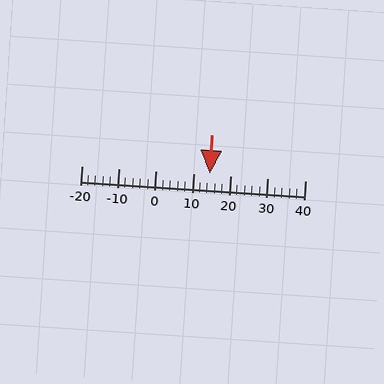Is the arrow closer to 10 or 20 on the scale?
The arrow is closer to 10.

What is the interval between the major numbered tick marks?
The major tick marks are spaced 10 units apart.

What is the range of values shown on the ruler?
The ruler shows values from -20 to 40.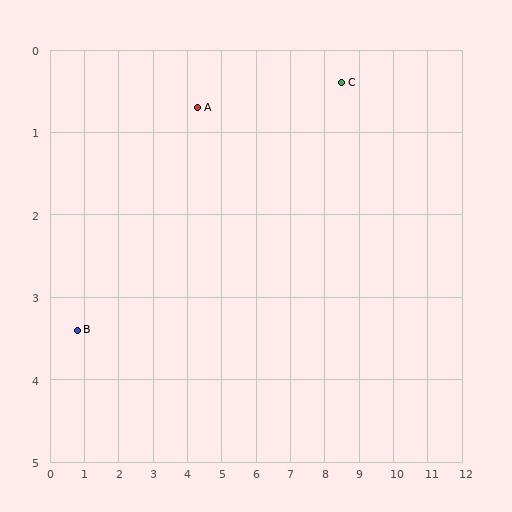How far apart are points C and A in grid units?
Points C and A are about 4.2 grid units apart.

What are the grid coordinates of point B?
Point B is at approximately (0.8, 3.4).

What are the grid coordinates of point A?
Point A is at approximately (4.3, 0.7).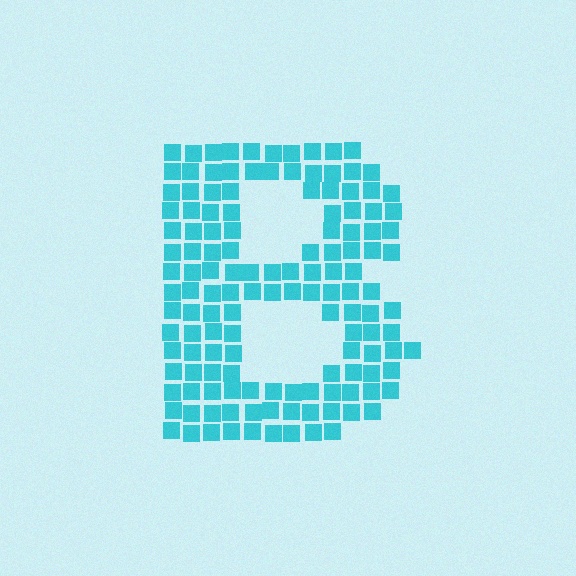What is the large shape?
The large shape is the letter B.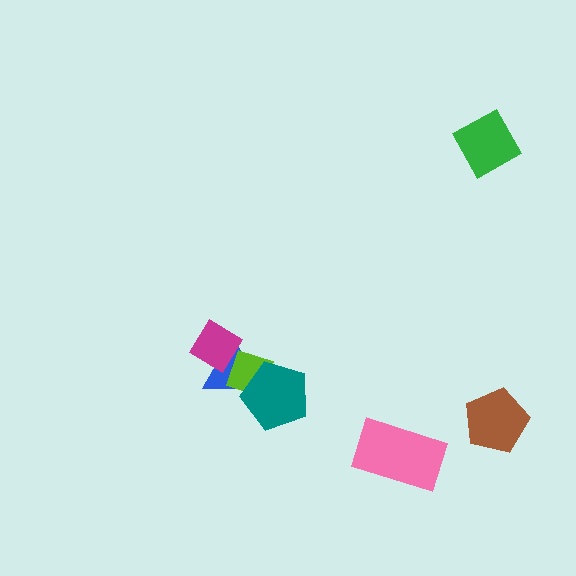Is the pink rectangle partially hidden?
No, no other shape covers it.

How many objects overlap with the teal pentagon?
2 objects overlap with the teal pentagon.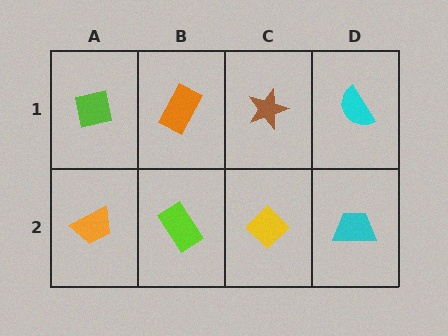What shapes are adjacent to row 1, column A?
An orange trapezoid (row 2, column A), an orange rectangle (row 1, column B).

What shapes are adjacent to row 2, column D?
A cyan semicircle (row 1, column D), a yellow diamond (row 2, column C).